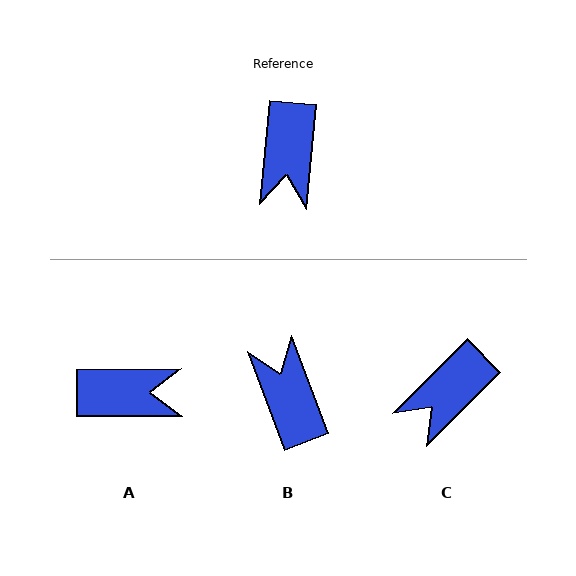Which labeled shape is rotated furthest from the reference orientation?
B, about 154 degrees away.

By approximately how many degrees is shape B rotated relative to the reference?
Approximately 154 degrees clockwise.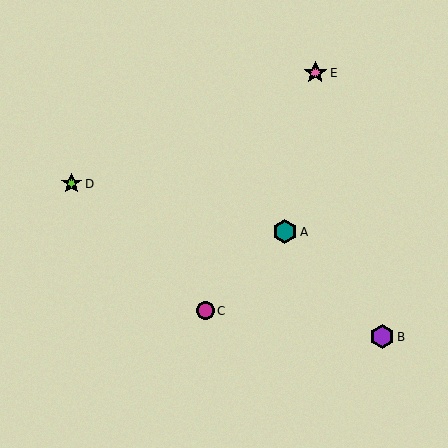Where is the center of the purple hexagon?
The center of the purple hexagon is at (382, 337).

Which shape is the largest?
The teal hexagon (labeled A) is the largest.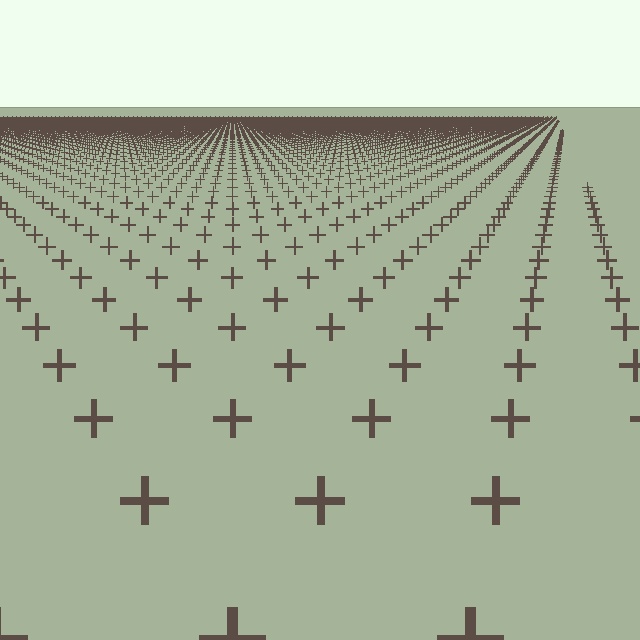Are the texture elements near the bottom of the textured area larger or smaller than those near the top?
Larger. Near the bottom, elements are closer to the viewer and appear at a bigger on-screen size.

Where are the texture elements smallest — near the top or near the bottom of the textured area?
Near the top.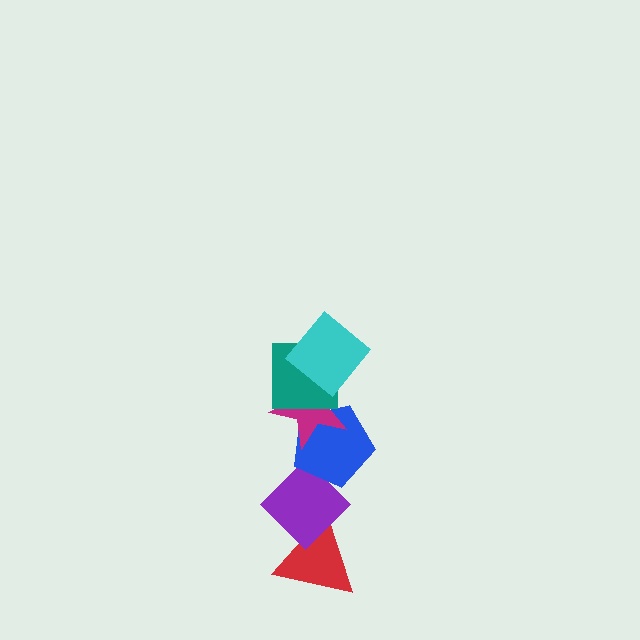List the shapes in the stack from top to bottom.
From top to bottom: the cyan diamond, the teal square, the magenta star, the blue pentagon, the purple diamond, the red triangle.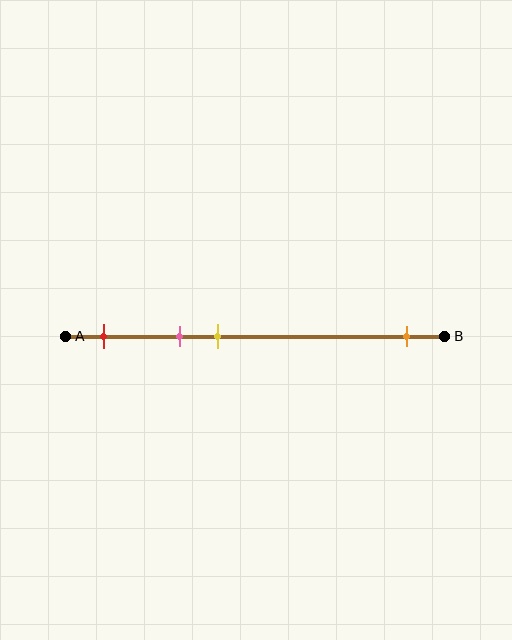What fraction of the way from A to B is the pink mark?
The pink mark is approximately 30% (0.3) of the way from A to B.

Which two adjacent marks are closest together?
The pink and yellow marks are the closest adjacent pair.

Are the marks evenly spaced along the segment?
No, the marks are not evenly spaced.